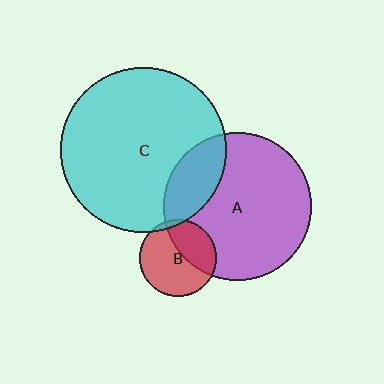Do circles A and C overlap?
Yes.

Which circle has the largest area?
Circle C (cyan).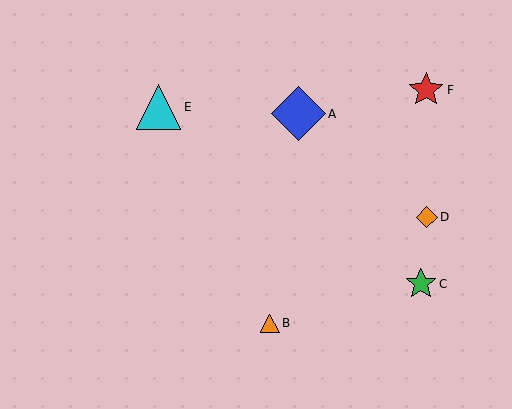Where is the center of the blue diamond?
The center of the blue diamond is at (298, 114).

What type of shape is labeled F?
Shape F is a red star.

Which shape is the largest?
The blue diamond (labeled A) is the largest.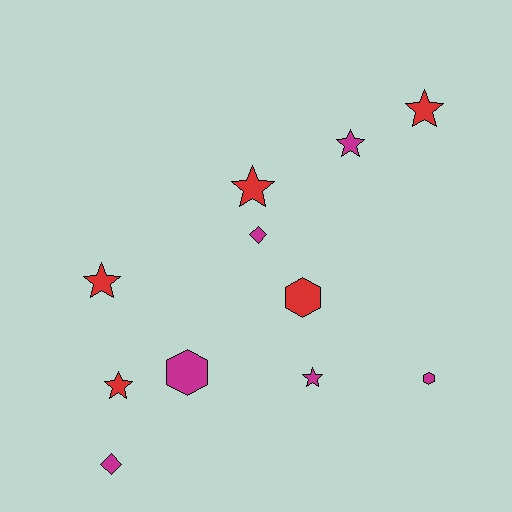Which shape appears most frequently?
Star, with 6 objects.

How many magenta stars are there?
There are 2 magenta stars.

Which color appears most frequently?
Magenta, with 6 objects.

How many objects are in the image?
There are 11 objects.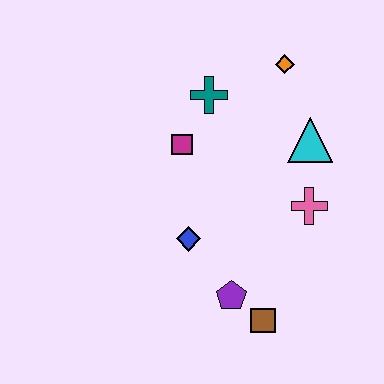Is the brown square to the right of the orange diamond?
No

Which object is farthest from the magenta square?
The brown square is farthest from the magenta square.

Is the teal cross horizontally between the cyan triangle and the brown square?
No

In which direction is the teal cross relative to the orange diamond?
The teal cross is to the left of the orange diamond.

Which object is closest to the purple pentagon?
The brown square is closest to the purple pentagon.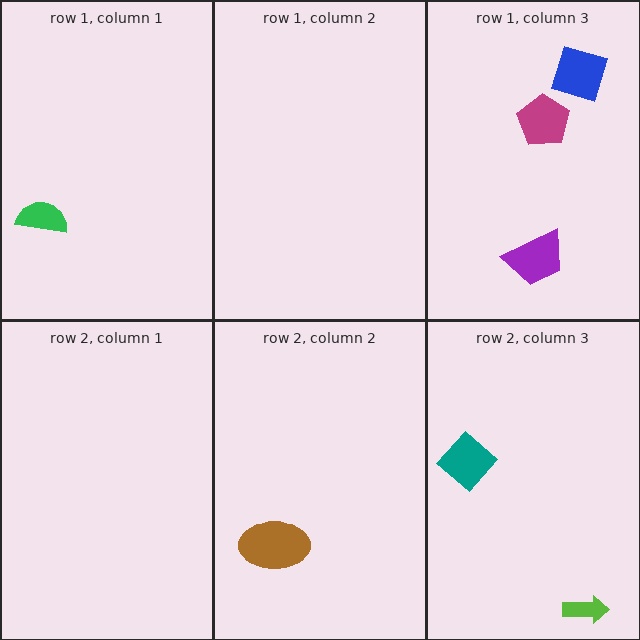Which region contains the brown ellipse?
The row 2, column 2 region.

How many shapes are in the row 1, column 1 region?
1.